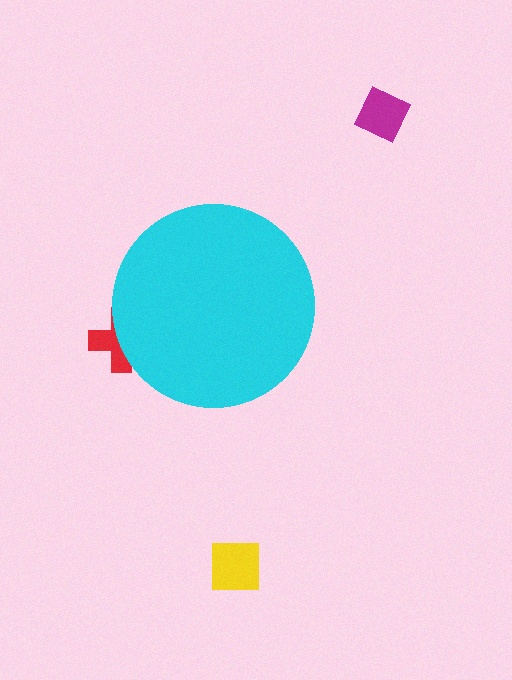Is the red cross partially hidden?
Yes, the red cross is partially hidden behind the cyan circle.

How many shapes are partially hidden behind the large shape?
1 shape is partially hidden.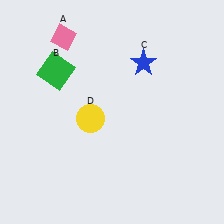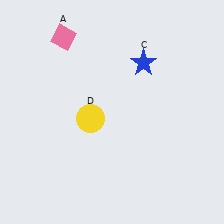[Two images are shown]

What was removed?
The green square (B) was removed in Image 2.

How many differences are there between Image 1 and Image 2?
There is 1 difference between the two images.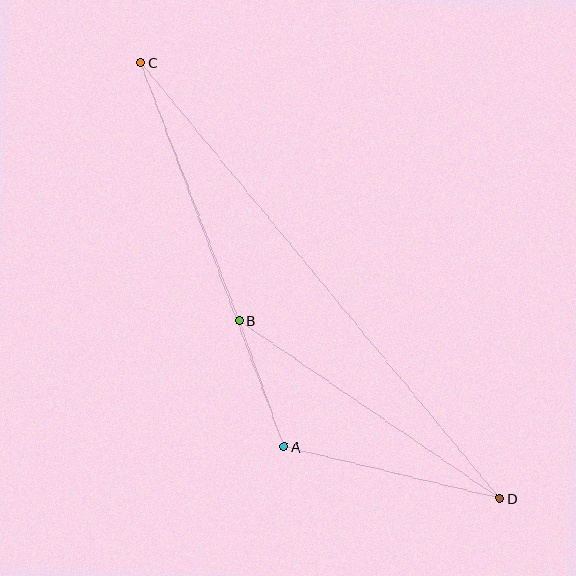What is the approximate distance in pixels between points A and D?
The distance between A and D is approximately 221 pixels.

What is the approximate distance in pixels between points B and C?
The distance between B and C is approximately 276 pixels.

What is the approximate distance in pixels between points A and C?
The distance between A and C is approximately 410 pixels.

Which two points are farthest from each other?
Points C and D are farthest from each other.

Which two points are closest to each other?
Points A and B are closest to each other.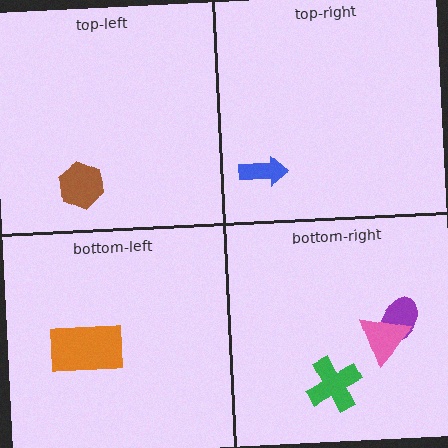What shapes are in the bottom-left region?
The orange rectangle.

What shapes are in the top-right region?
The blue arrow.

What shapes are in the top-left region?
The brown hexagon.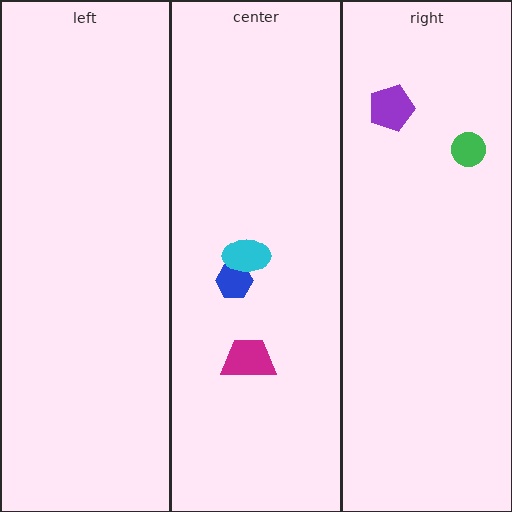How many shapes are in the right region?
2.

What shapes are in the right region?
The green circle, the purple pentagon.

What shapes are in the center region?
The blue hexagon, the magenta trapezoid, the cyan ellipse.